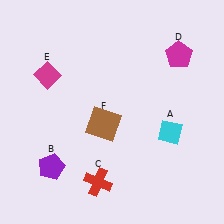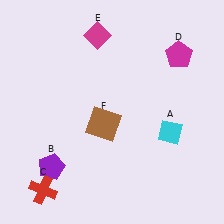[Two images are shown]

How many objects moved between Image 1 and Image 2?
2 objects moved between the two images.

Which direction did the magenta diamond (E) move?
The magenta diamond (E) moved right.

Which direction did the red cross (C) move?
The red cross (C) moved left.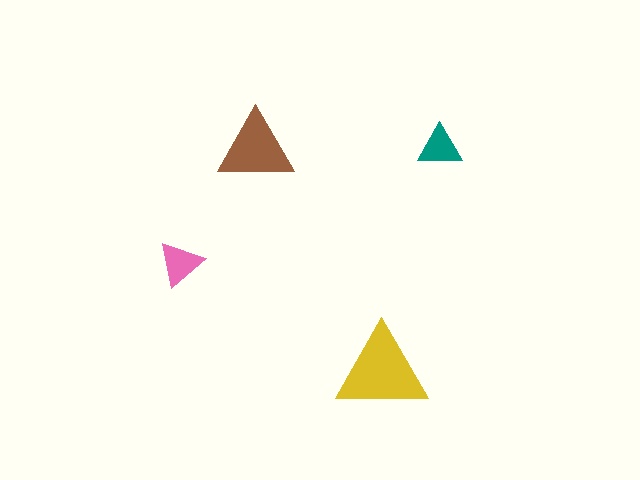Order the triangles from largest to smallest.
the yellow one, the brown one, the pink one, the teal one.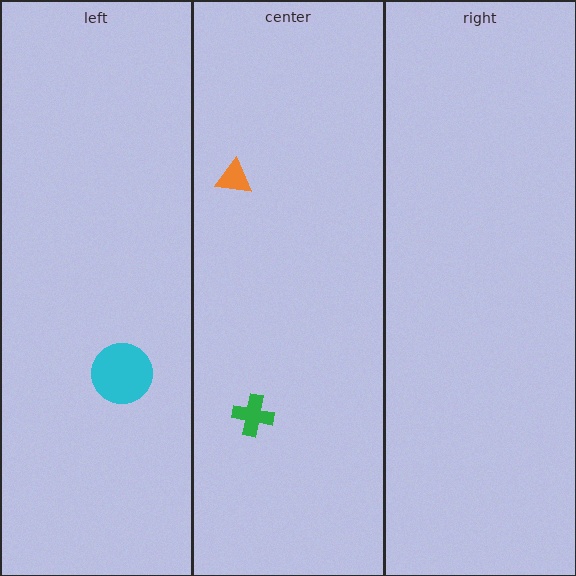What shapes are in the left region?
The cyan circle.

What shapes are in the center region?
The green cross, the orange triangle.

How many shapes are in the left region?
1.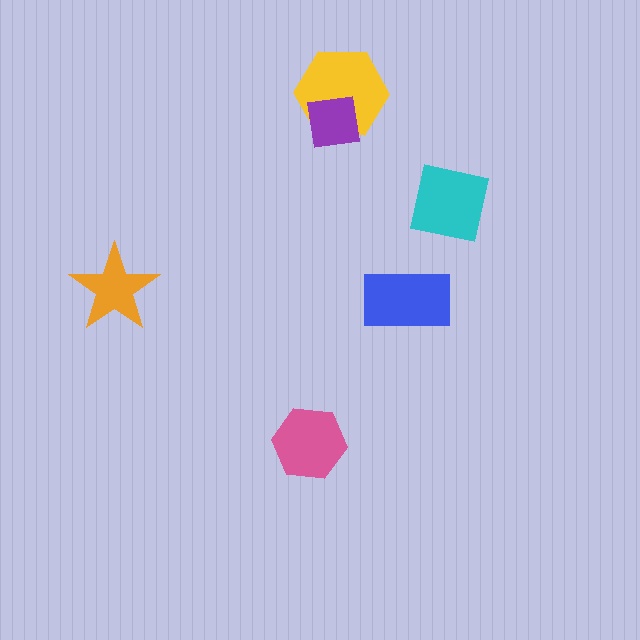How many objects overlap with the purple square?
1 object overlaps with the purple square.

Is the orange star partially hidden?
No, no other shape covers it.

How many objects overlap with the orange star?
0 objects overlap with the orange star.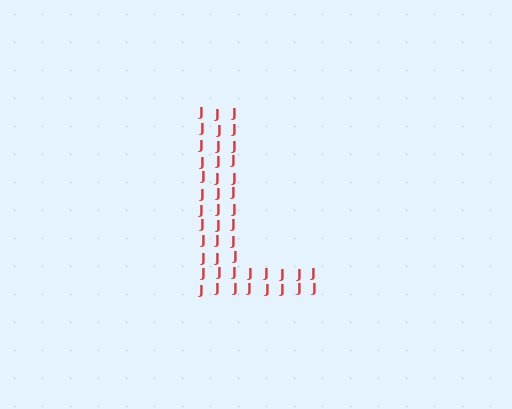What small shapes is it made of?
It is made of small letter J's.